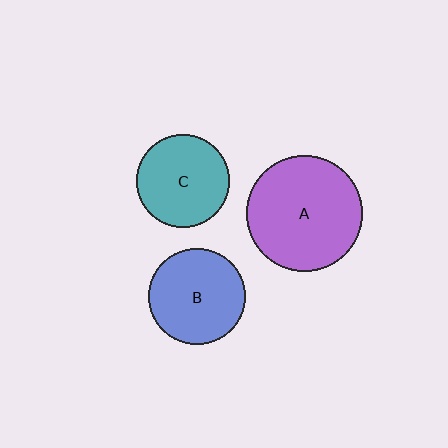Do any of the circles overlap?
No, none of the circles overlap.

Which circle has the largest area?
Circle A (purple).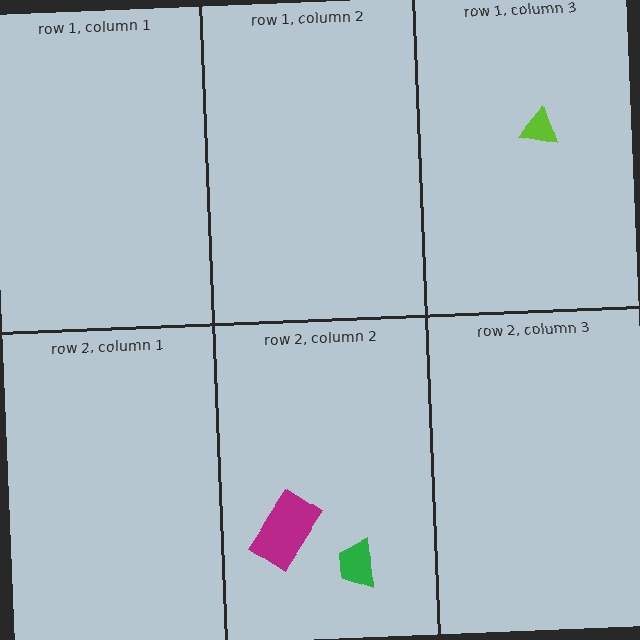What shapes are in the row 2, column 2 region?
The green trapezoid, the magenta rectangle.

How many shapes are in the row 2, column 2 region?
2.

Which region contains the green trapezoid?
The row 2, column 2 region.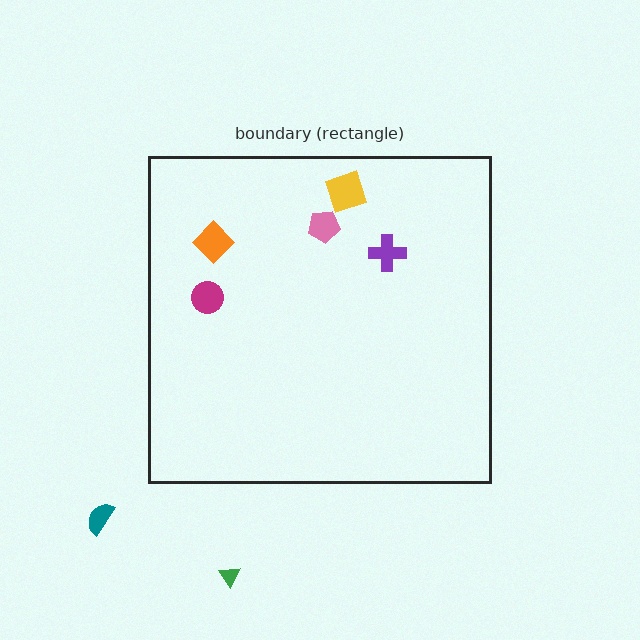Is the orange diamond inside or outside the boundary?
Inside.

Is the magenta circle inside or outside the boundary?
Inside.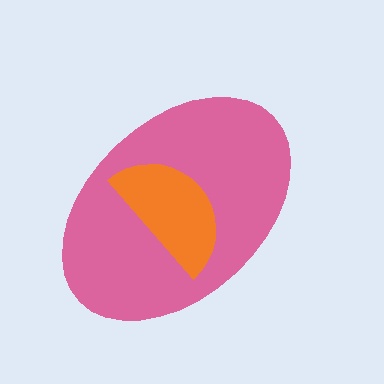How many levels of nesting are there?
2.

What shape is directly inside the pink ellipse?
The orange semicircle.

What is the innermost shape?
The orange semicircle.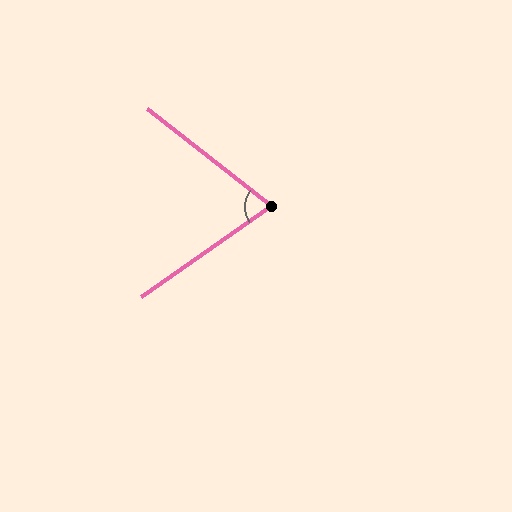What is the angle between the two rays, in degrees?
Approximately 73 degrees.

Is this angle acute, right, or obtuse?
It is acute.